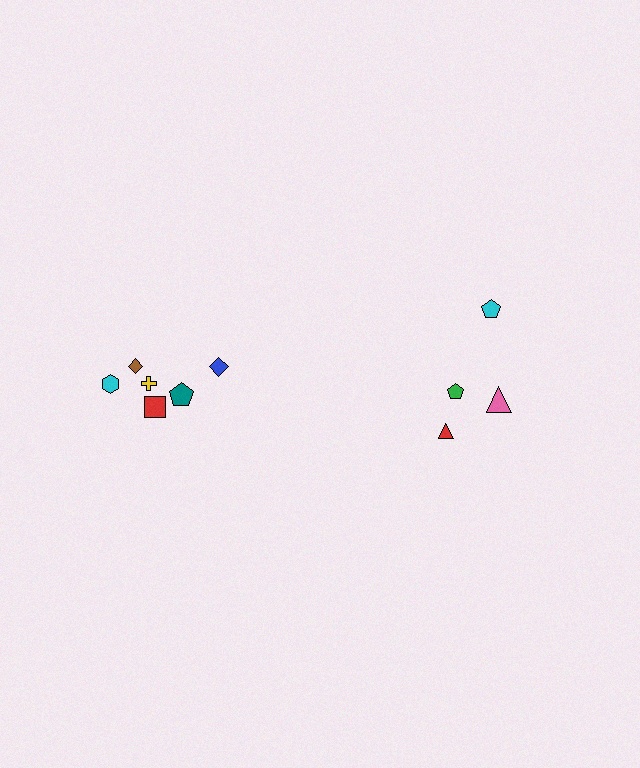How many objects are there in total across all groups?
There are 10 objects.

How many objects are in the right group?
There are 4 objects.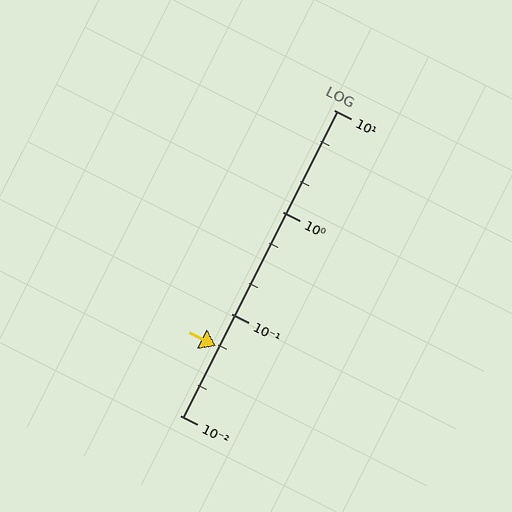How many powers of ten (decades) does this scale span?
The scale spans 3 decades, from 0.01 to 10.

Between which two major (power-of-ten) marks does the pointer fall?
The pointer is between 0.01 and 0.1.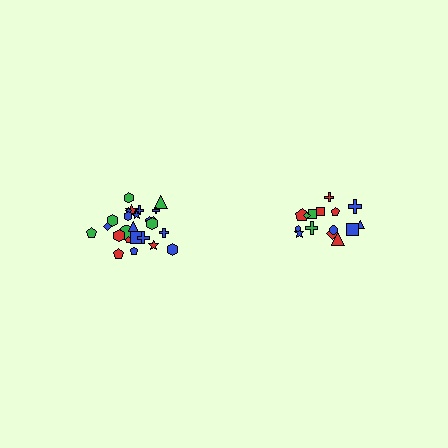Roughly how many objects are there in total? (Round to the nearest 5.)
Roughly 40 objects in total.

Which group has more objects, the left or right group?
The left group.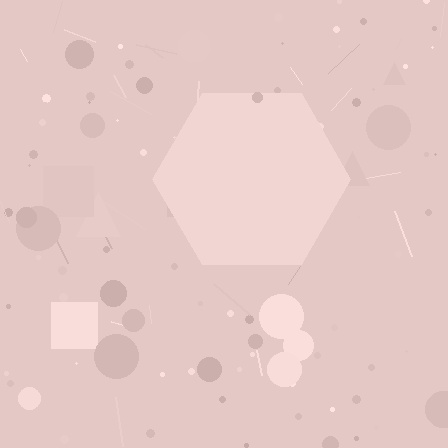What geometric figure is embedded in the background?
A hexagon is embedded in the background.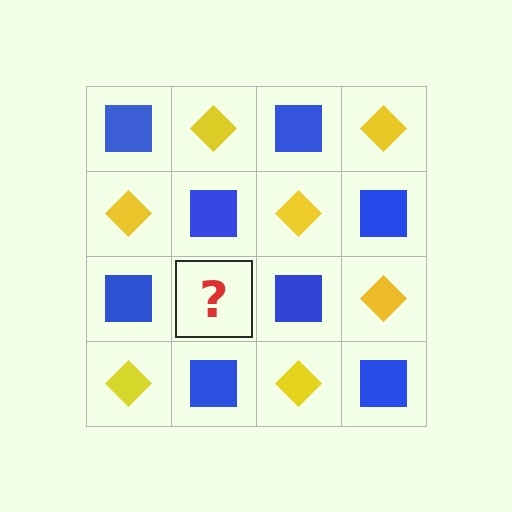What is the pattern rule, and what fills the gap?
The rule is that it alternates blue square and yellow diamond in a checkerboard pattern. The gap should be filled with a yellow diamond.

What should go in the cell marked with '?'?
The missing cell should contain a yellow diamond.